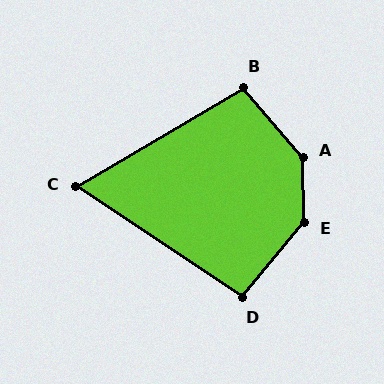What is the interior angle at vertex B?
Approximately 100 degrees (obtuse).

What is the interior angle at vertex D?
Approximately 96 degrees (obtuse).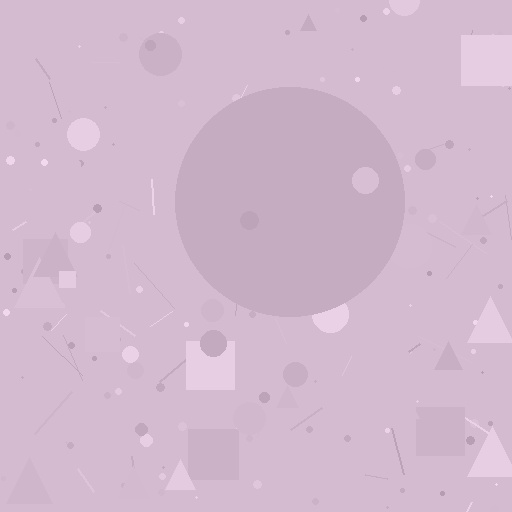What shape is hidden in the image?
A circle is hidden in the image.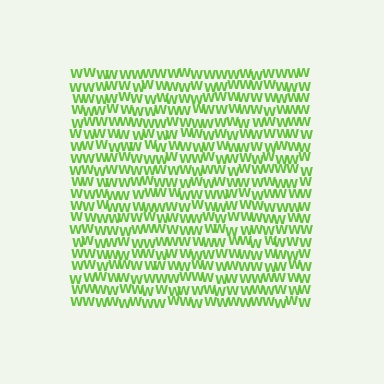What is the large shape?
The large shape is a square.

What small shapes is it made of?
It is made of small letter W's.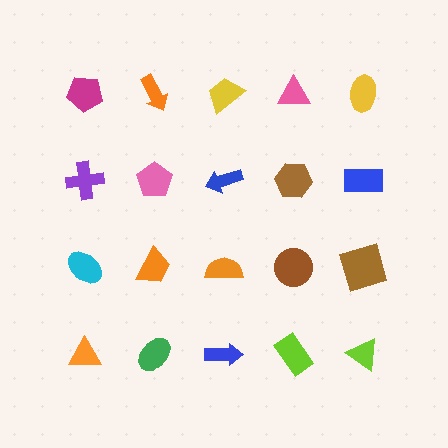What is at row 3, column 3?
An orange semicircle.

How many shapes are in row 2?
5 shapes.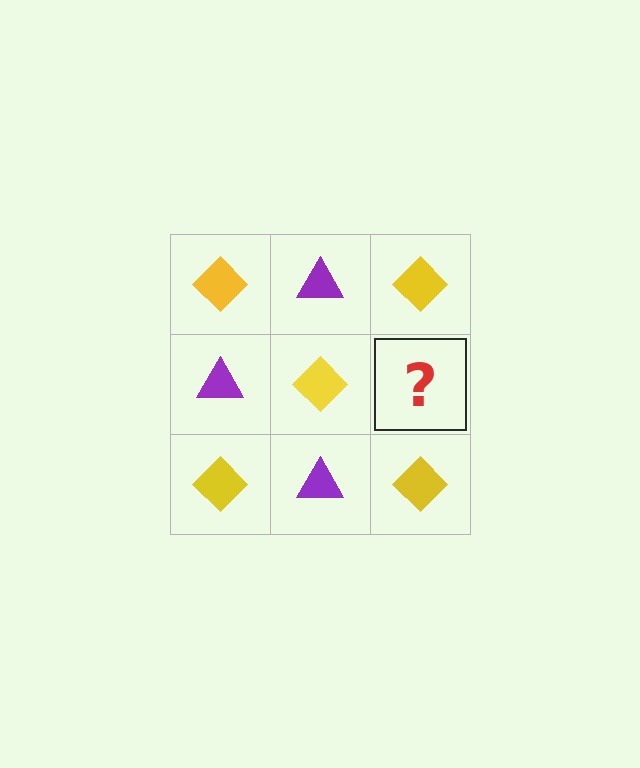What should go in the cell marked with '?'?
The missing cell should contain a purple triangle.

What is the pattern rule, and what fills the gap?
The rule is that it alternates yellow diamond and purple triangle in a checkerboard pattern. The gap should be filled with a purple triangle.